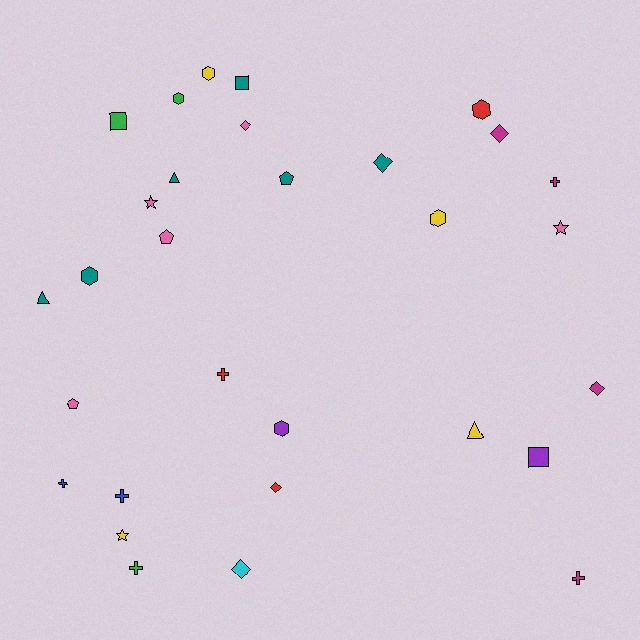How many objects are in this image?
There are 30 objects.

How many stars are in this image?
There are 3 stars.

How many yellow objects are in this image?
There are 4 yellow objects.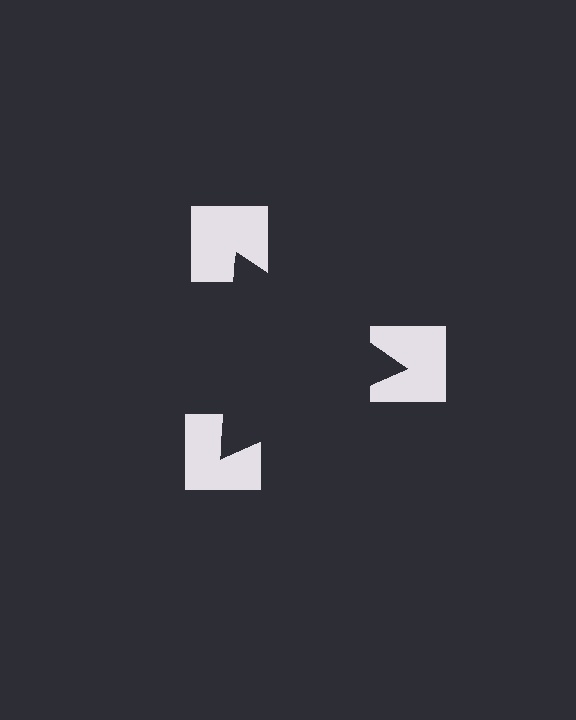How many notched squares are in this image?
There are 3 — one at each vertex of the illusory triangle.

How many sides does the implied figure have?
3 sides.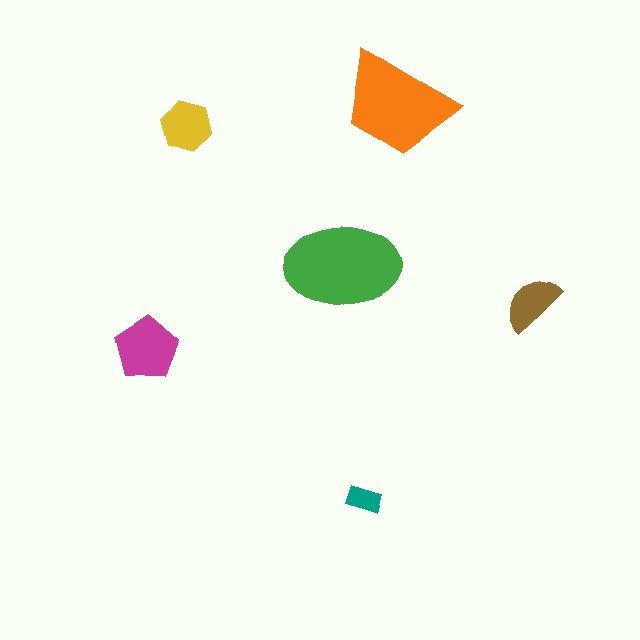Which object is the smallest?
The teal rectangle.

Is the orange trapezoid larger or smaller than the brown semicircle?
Larger.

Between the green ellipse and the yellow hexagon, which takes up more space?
The green ellipse.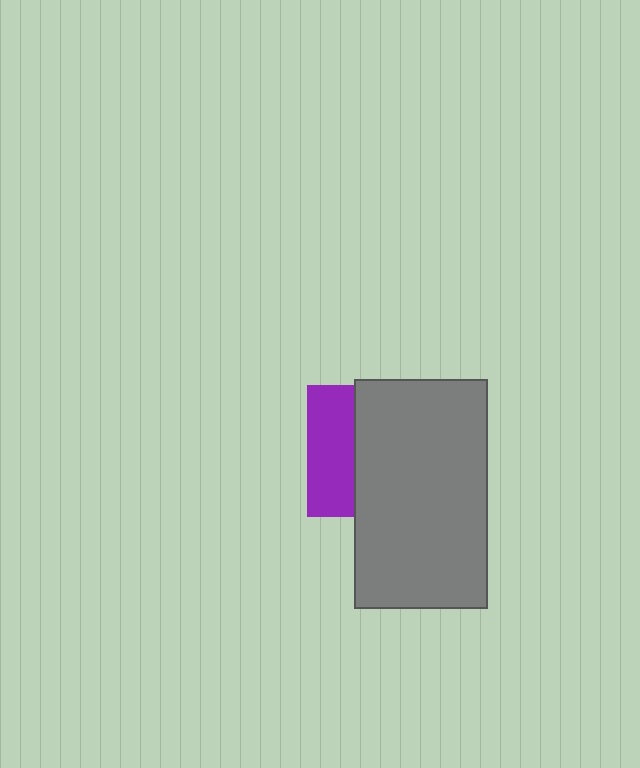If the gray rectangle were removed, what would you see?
You would see the complete purple square.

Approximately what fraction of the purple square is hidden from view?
Roughly 65% of the purple square is hidden behind the gray rectangle.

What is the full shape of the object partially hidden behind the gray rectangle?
The partially hidden object is a purple square.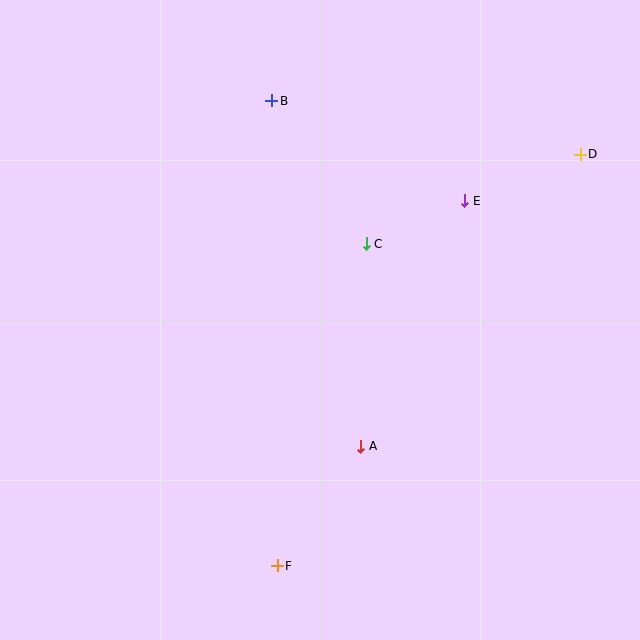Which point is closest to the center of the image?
Point C at (366, 244) is closest to the center.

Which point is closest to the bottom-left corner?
Point F is closest to the bottom-left corner.